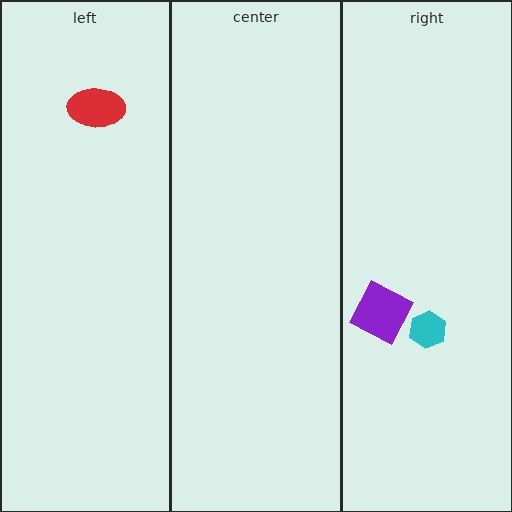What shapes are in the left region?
The red ellipse.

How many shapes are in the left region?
1.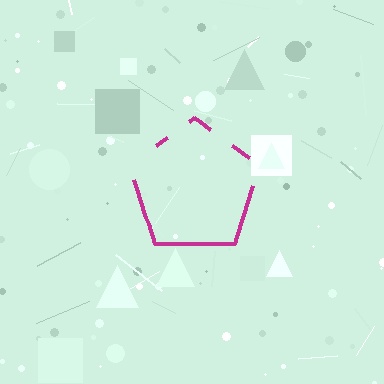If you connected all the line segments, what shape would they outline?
They would outline a pentagon.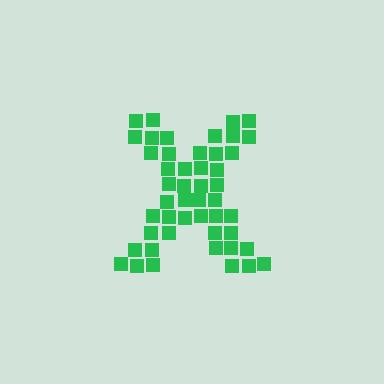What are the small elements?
The small elements are squares.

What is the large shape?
The large shape is the letter X.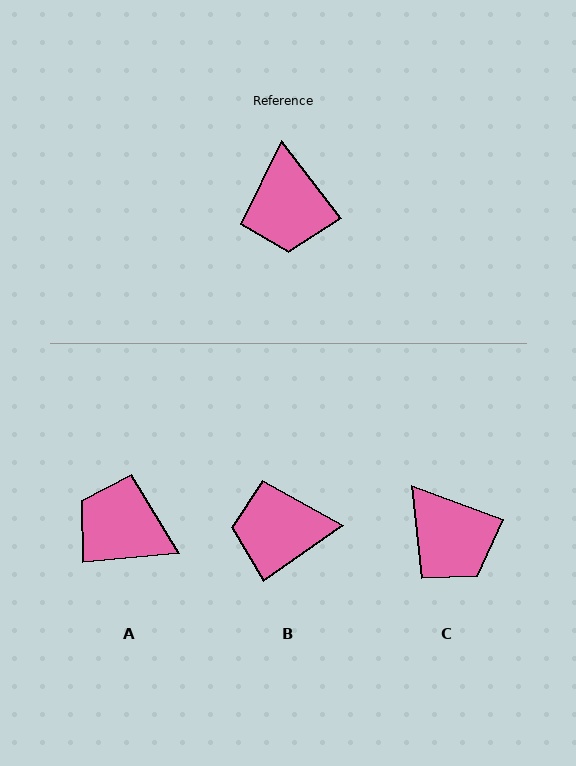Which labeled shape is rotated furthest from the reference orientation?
A, about 122 degrees away.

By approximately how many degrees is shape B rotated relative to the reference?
Approximately 92 degrees clockwise.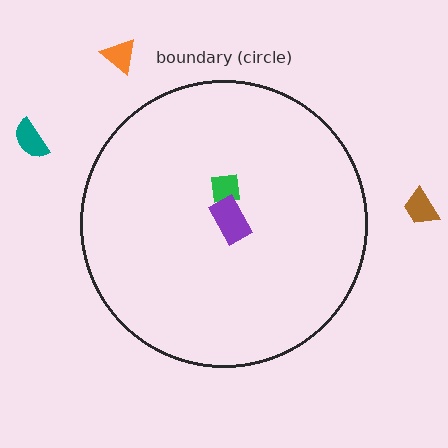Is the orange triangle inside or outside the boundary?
Outside.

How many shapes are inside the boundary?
2 inside, 3 outside.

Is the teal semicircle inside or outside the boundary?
Outside.